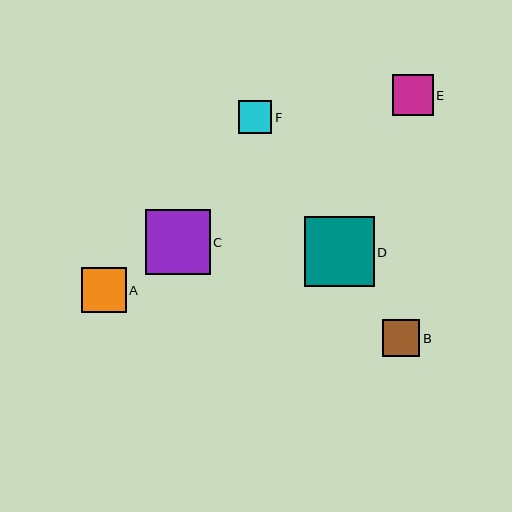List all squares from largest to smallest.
From largest to smallest: D, C, A, E, B, F.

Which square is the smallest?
Square F is the smallest with a size of approximately 33 pixels.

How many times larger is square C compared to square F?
Square C is approximately 2.0 times the size of square F.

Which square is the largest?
Square D is the largest with a size of approximately 69 pixels.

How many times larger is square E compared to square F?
Square E is approximately 1.2 times the size of square F.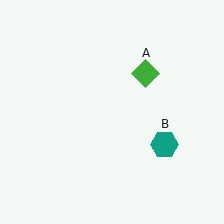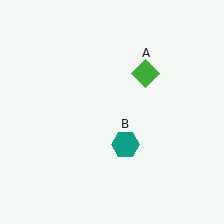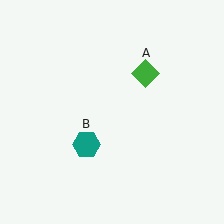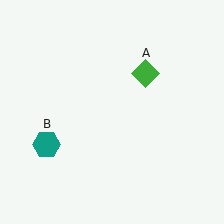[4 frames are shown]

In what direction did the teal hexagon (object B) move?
The teal hexagon (object B) moved left.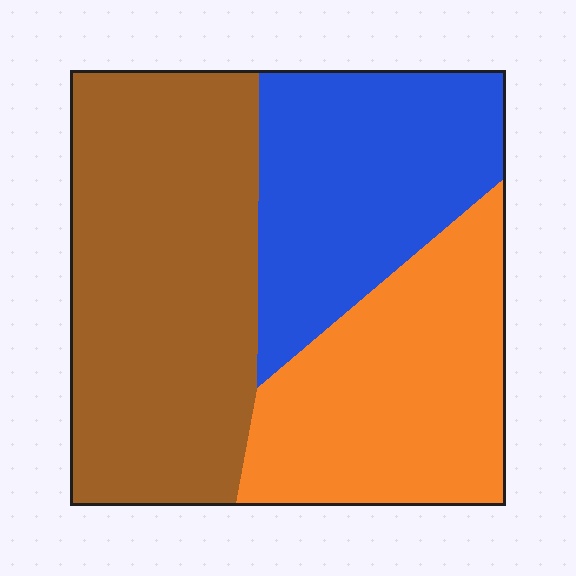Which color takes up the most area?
Brown, at roughly 40%.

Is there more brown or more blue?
Brown.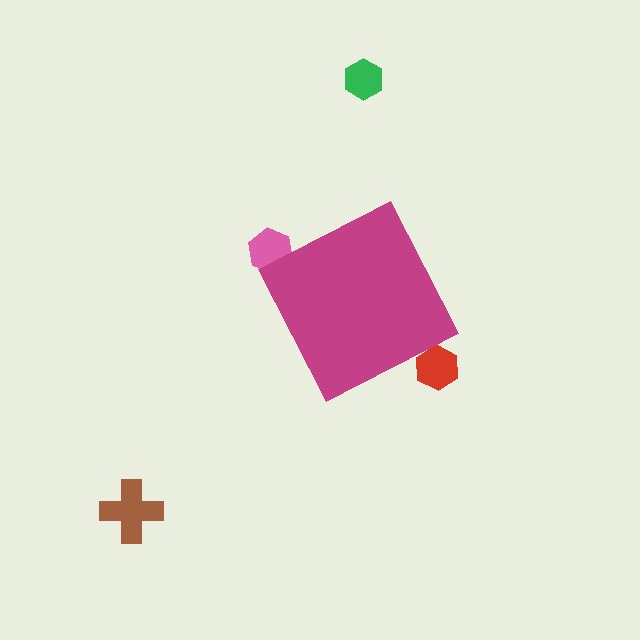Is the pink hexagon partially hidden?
Yes, the pink hexagon is partially hidden behind the magenta diamond.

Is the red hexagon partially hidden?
Yes, the red hexagon is partially hidden behind the magenta diamond.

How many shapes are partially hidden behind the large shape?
2 shapes are partially hidden.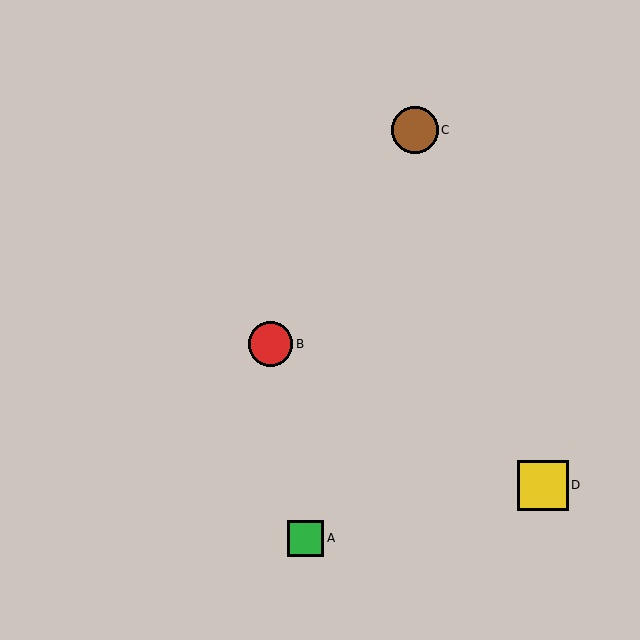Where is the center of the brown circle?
The center of the brown circle is at (415, 130).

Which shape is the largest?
The yellow square (labeled D) is the largest.